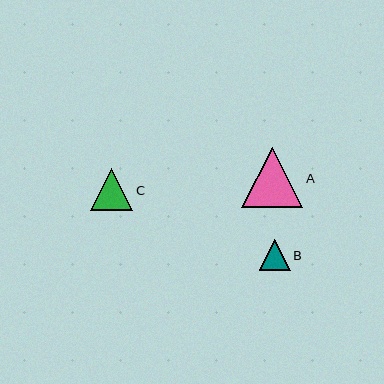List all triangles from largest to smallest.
From largest to smallest: A, C, B.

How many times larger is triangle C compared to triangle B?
Triangle C is approximately 1.4 times the size of triangle B.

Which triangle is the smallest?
Triangle B is the smallest with a size of approximately 31 pixels.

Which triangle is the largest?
Triangle A is the largest with a size of approximately 61 pixels.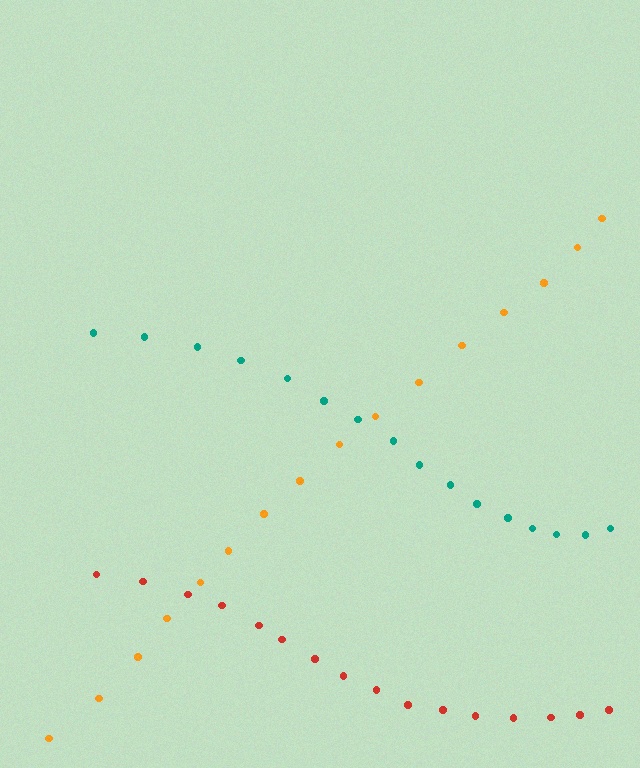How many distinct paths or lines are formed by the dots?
There are 3 distinct paths.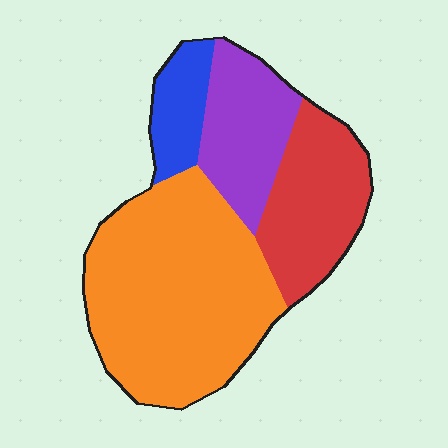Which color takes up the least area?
Blue, at roughly 10%.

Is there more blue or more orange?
Orange.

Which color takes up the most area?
Orange, at roughly 50%.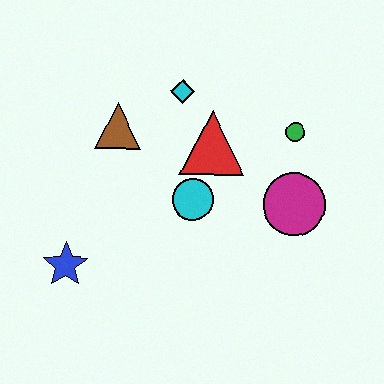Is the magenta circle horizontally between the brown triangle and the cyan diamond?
No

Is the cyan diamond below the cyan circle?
No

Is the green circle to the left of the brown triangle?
No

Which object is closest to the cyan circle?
The red triangle is closest to the cyan circle.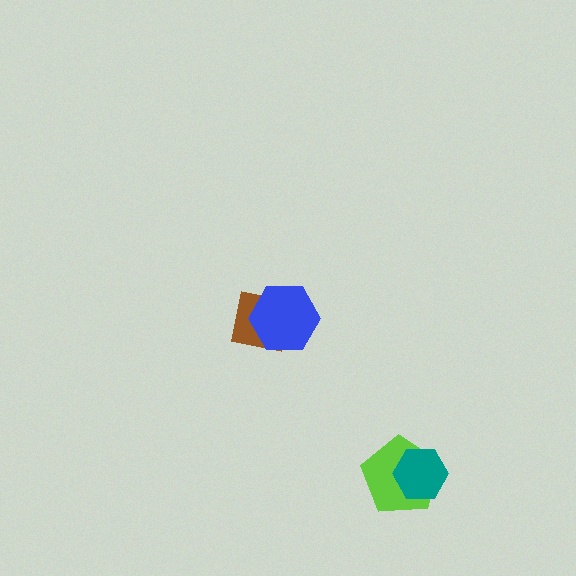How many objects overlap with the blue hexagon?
1 object overlaps with the blue hexagon.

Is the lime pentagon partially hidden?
Yes, it is partially covered by another shape.